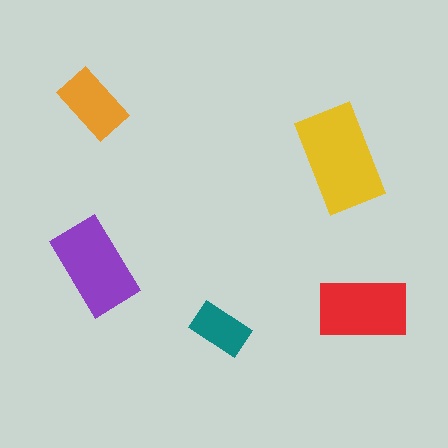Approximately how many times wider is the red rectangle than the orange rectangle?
About 1.5 times wider.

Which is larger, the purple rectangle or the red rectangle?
The purple one.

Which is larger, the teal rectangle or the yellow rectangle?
The yellow one.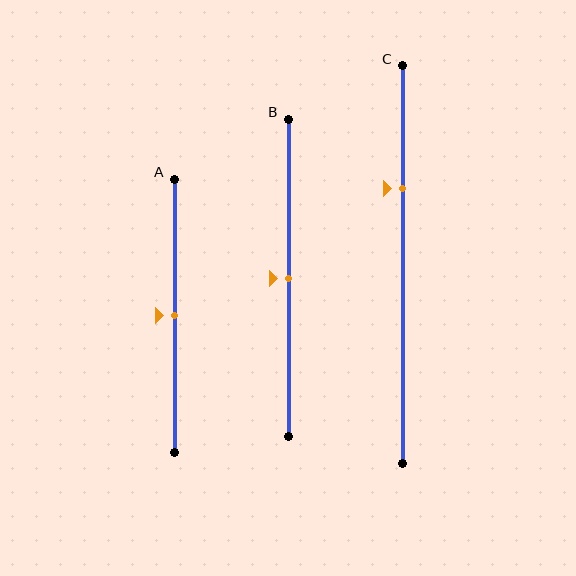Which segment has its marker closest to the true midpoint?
Segment A has its marker closest to the true midpoint.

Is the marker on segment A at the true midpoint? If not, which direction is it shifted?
Yes, the marker on segment A is at the true midpoint.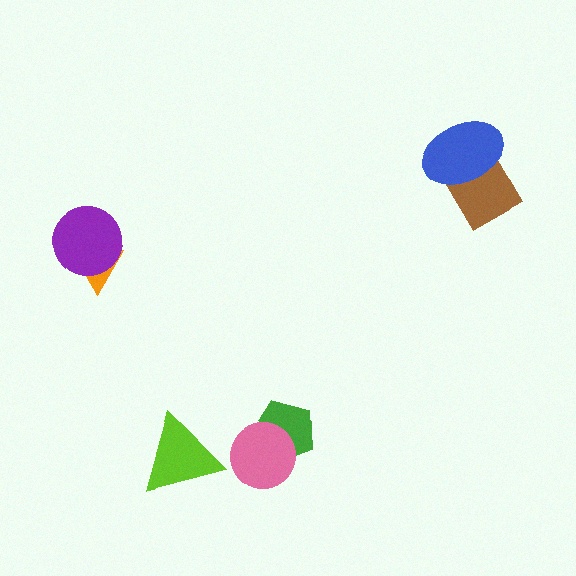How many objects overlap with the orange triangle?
1 object overlaps with the orange triangle.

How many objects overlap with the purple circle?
1 object overlaps with the purple circle.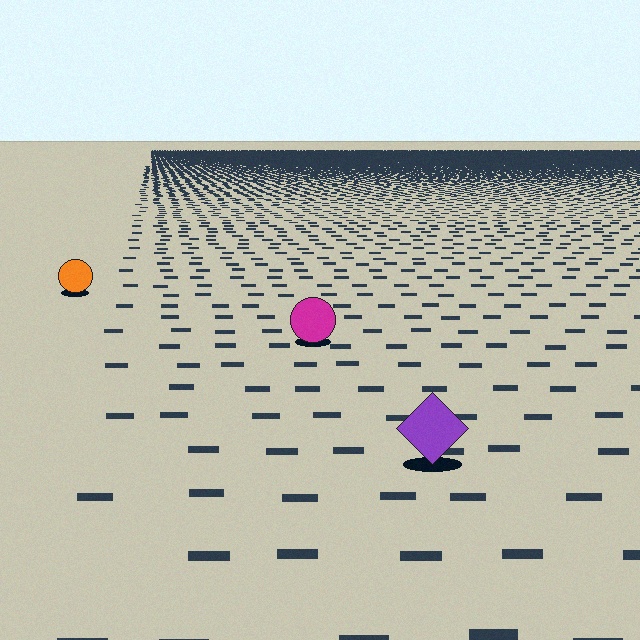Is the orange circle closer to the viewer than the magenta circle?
No. The magenta circle is closer — you can tell from the texture gradient: the ground texture is coarser near it.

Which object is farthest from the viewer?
The orange circle is farthest from the viewer. It appears smaller and the ground texture around it is denser.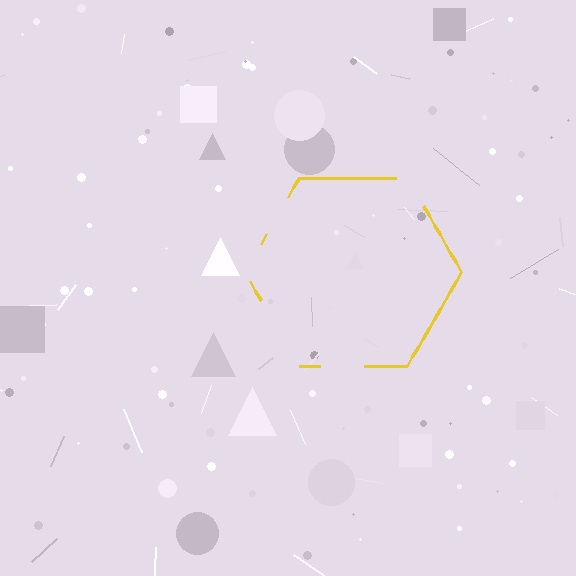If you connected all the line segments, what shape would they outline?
They would outline a hexagon.